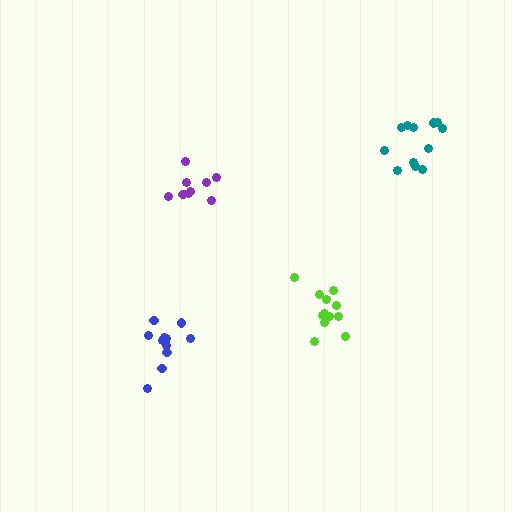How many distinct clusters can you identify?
There are 4 distinct clusters.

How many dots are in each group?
Group 1: 9 dots, Group 2: 12 dots, Group 3: 11 dots, Group 4: 12 dots (44 total).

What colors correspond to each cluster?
The clusters are colored: purple, teal, blue, lime.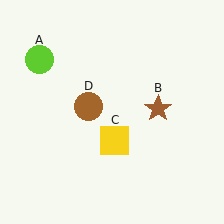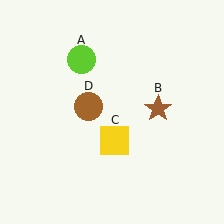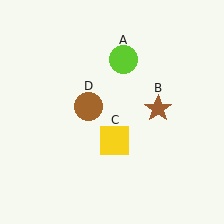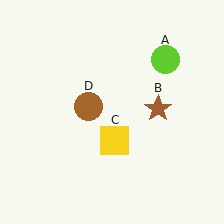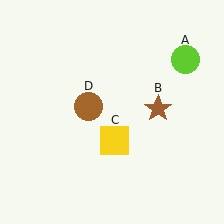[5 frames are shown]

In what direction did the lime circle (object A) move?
The lime circle (object A) moved right.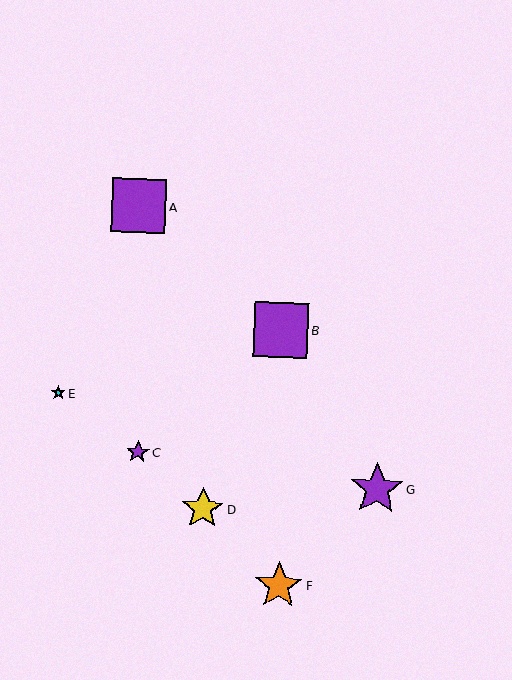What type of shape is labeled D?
Shape D is a yellow star.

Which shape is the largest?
The purple square (labeled A) is the largest.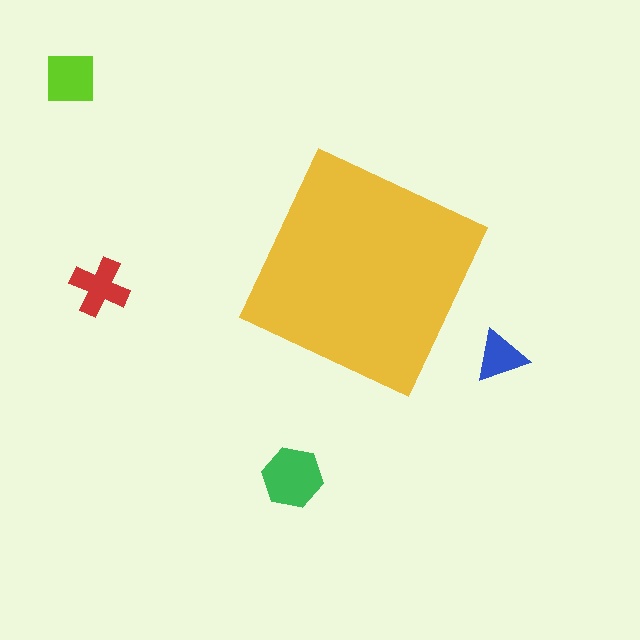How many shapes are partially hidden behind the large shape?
0 shapes are partially hidden.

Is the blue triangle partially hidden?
No, the blue triangle is fully visible.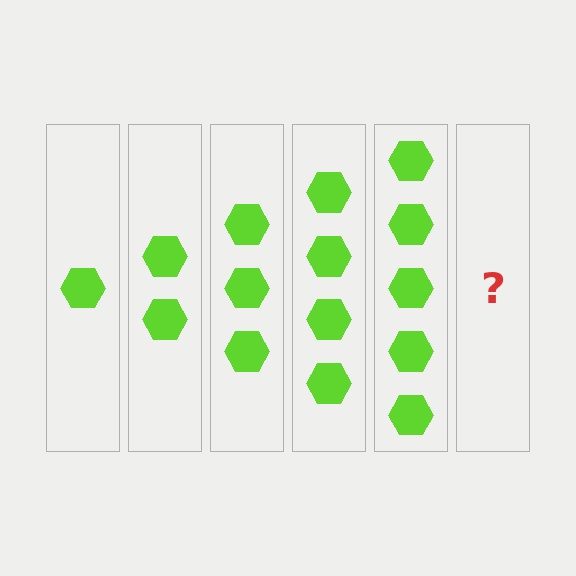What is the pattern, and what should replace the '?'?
The pattern is that each step adds one more hexagon. The '?' should be 6 hexagons.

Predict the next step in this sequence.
The next step is 6 hexagons.